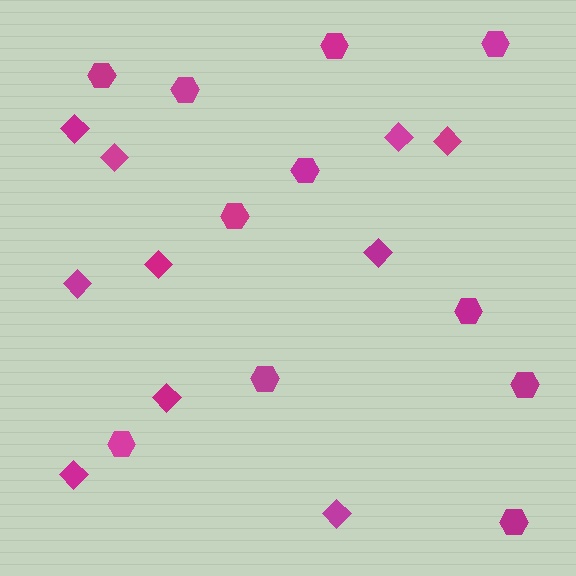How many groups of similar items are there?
There are 2 groups: one group of diamonds (10) and one group of hexagons (11).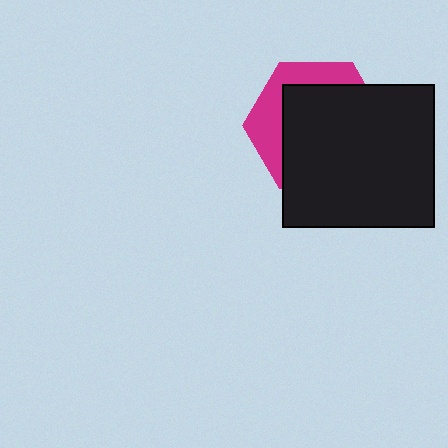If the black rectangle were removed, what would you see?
You would see the complete magenta hexagon.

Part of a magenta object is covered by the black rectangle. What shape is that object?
It is a hexagon.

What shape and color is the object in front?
The object in front is a black rectangle.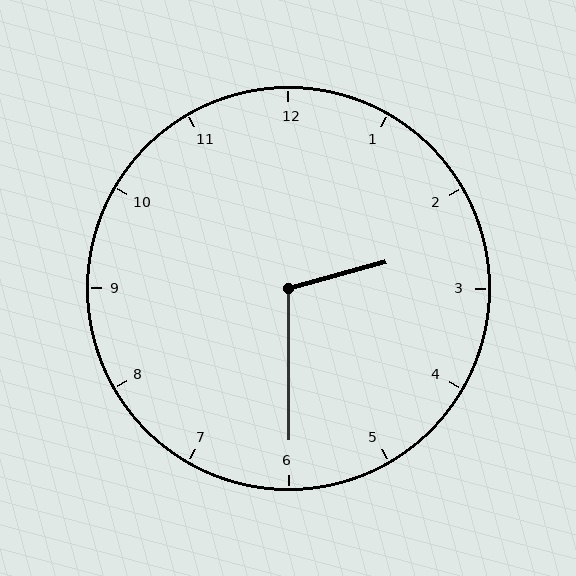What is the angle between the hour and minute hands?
Approximately 105 degrees.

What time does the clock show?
2:30.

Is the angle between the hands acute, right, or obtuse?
It is obtuse.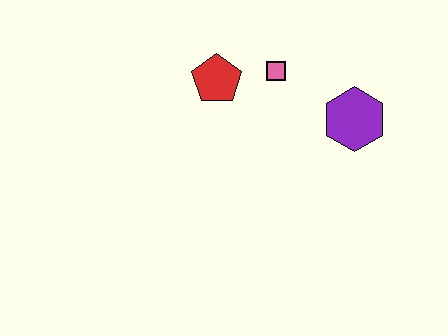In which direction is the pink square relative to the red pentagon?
The pink square is to the right of the red pentagon.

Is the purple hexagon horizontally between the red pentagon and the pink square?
No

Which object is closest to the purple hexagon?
The pink square is closest to the purple hexagon.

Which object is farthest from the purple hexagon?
The red pentagon is farthest from the purple hexagon.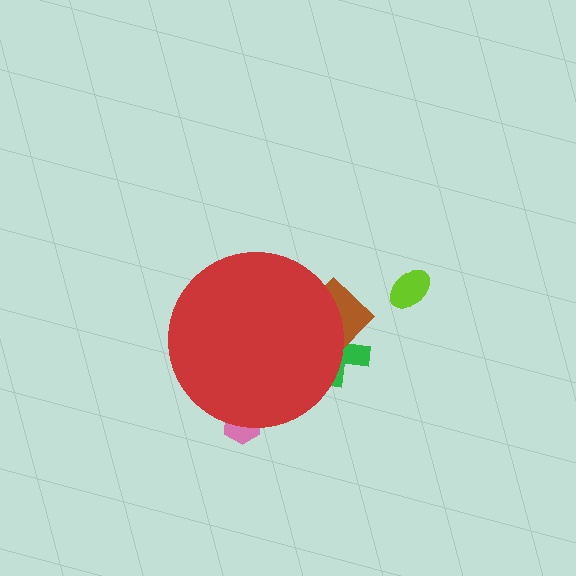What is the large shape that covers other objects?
A red circle.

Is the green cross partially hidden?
Yes, the green cross is partially hidden behind the red circle.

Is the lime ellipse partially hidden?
No, the lime ellipse is fully visible.